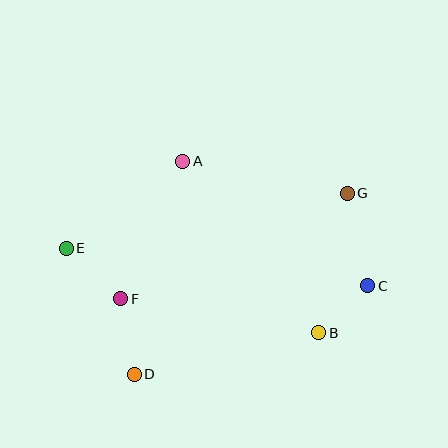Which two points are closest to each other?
Points B and C are closest to each other.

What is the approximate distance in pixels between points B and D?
The distance between B and D is approximately 189 pixels.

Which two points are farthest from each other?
Points C and E are farthest from each other.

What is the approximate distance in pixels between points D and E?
The distance between D and E is approximately 143 pixels.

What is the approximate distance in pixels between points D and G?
The distance between D and G is approximately 280 pixels.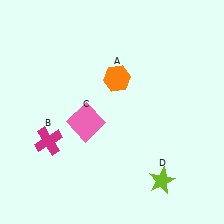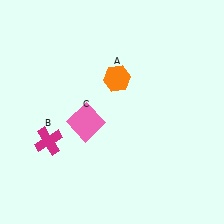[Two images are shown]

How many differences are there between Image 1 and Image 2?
There is 1 difference between the two images.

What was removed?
The lime star (D) was removed in Image 2.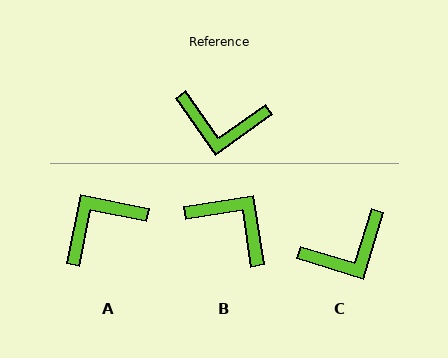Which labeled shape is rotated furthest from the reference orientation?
B, about 153 degrees away.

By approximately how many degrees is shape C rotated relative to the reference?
Approximately 37 degrees counter-clockwise.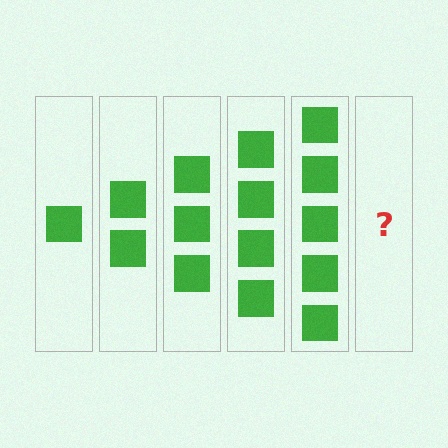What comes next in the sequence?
The next element should be 6 squares.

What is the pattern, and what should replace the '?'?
The pattern is that each step adds one more square. The '?' should be 6 squares.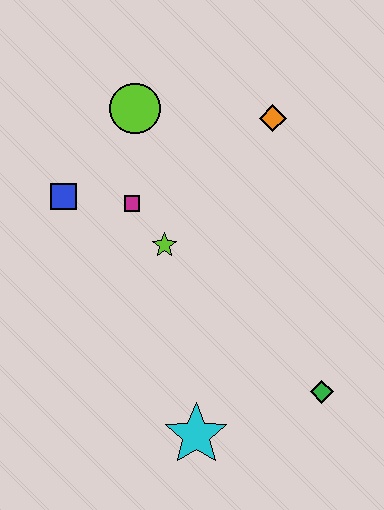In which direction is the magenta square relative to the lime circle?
The magenta square is below the lime circle.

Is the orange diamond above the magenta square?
Yes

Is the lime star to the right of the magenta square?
Yes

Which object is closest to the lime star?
The magenta square is closest to the lime star.